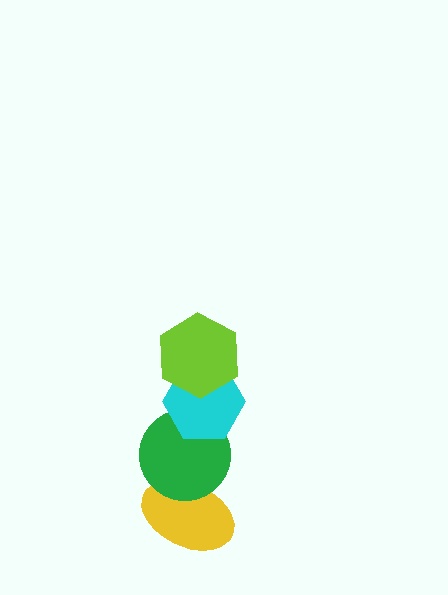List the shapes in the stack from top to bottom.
From top to bottom: the lime hexagon, the cyan hexagon, the green circle, the yellow ellipse.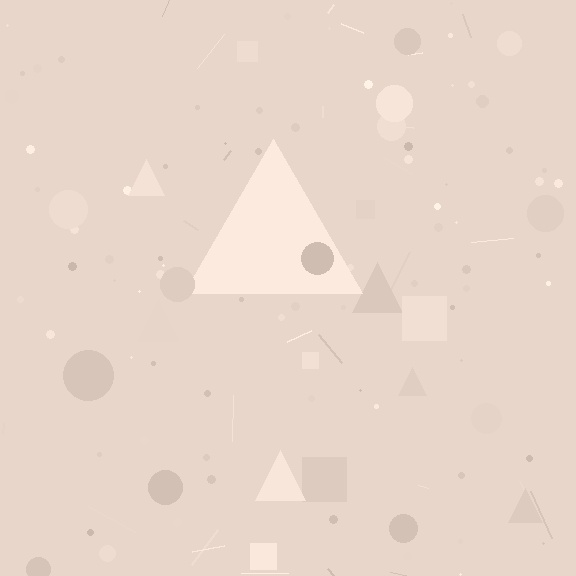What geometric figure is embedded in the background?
A triangle is embedded in the background.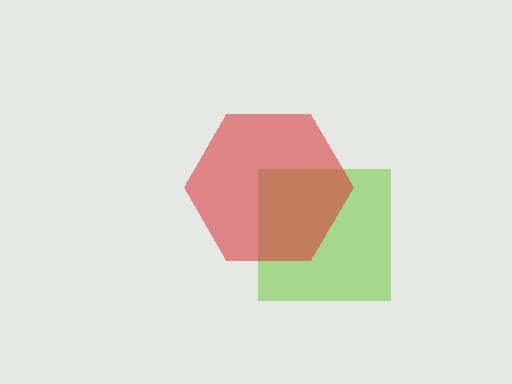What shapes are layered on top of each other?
The layered shapes are: a lime square, a red hexagon.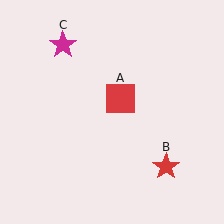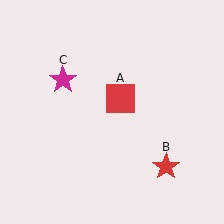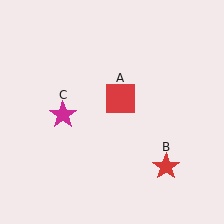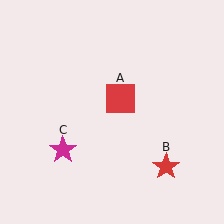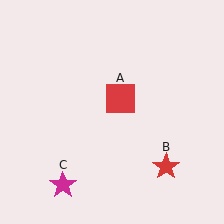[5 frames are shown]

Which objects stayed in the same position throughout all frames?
Red square (object A) and red star (object B) remained stationary.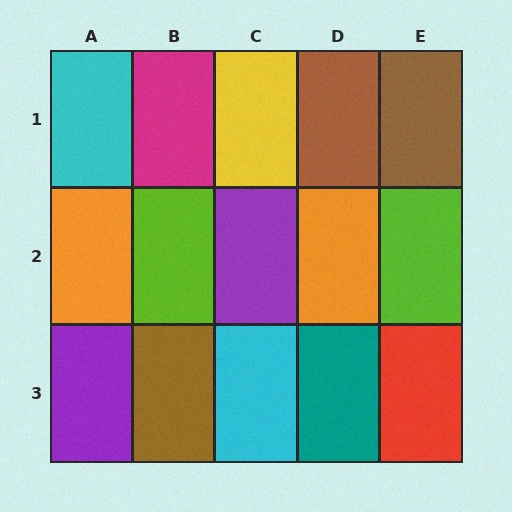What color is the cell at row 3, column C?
Cyan.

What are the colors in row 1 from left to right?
Cyan, magenta, yellow, brown, brown.